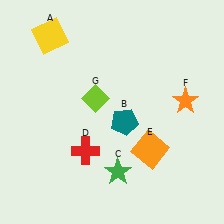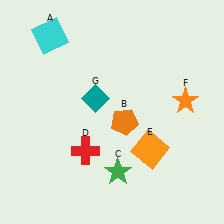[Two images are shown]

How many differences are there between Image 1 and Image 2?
There are 3 differences between the two images.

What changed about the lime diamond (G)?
In Image 1, G is lime. In Image 2, it changed to teal.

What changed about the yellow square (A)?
In Image 1, A is yellow. In Image 2, it changed to cyan.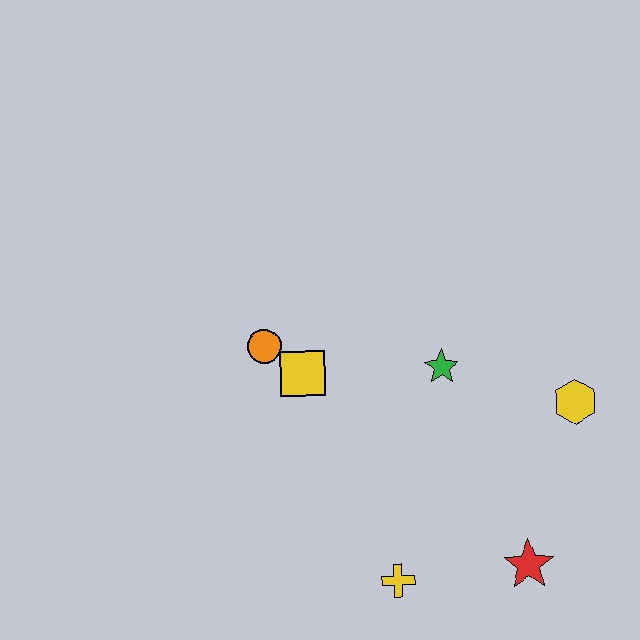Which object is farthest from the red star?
The orange circle is farthest from the red star.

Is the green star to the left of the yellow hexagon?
Yes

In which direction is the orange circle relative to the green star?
The orange circle is to the left of the green star.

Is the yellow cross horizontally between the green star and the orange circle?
Yes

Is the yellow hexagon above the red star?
Yes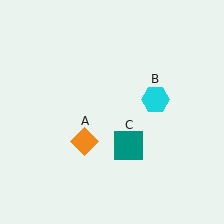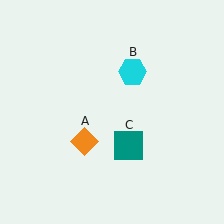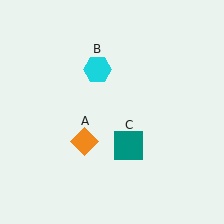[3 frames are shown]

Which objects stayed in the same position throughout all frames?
Orange diamond (object A) and teal square (object C) remained stationary.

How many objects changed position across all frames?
1 object changed position: cyan hexagon (object B).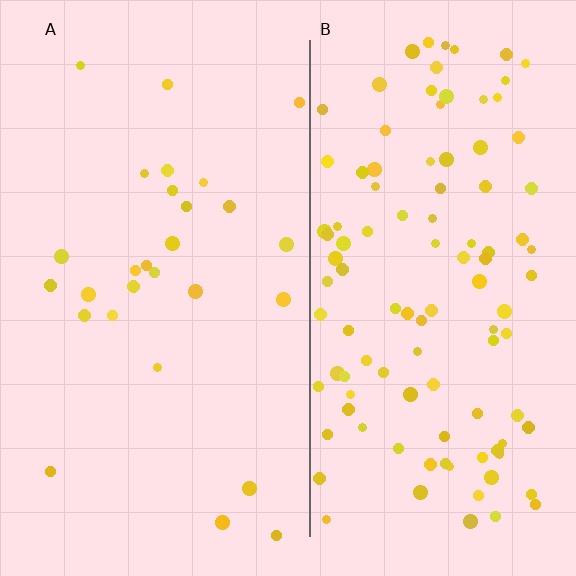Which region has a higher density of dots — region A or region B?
B (the right).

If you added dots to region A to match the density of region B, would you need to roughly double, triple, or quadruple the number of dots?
Approximately quadruple.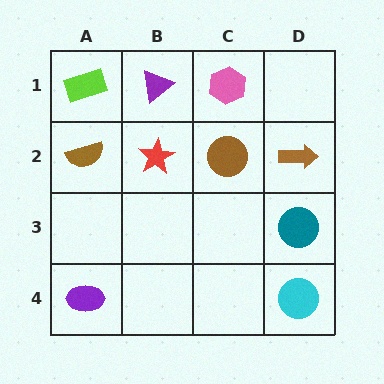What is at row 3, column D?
A teal circle.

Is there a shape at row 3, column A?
No, that cell is empty.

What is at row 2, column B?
A red star.